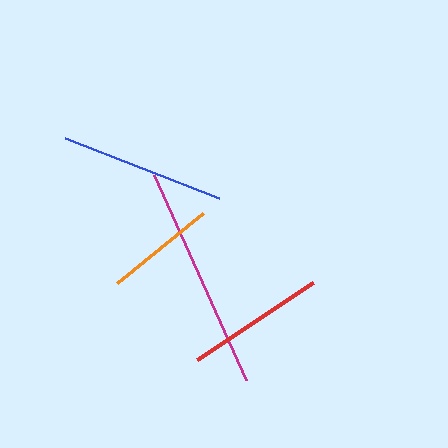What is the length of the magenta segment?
The magenta segment is approximately 225 pixels long.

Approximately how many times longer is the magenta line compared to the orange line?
The magenta line is approximately 2.0 times the length of the orange line.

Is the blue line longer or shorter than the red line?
The blue line is longer than the red line.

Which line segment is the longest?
The magenta line is the longest at approximately 225 pixels.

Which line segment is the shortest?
The orange line is the shortest at approximately 111 pixels.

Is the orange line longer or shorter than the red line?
The red line is longer than the orange line.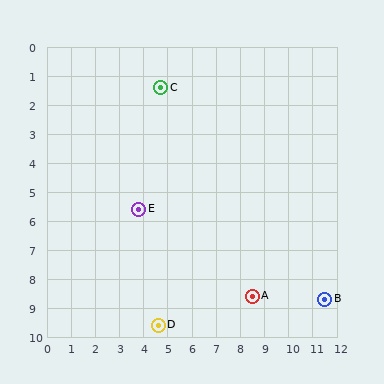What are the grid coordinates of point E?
Point E is at approximately (3.8, 5.6).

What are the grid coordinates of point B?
Point B is at approximately (11.5, 8.7).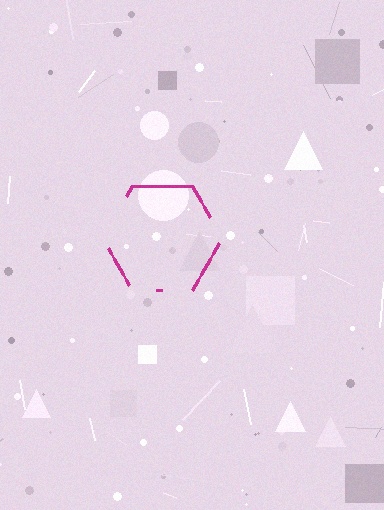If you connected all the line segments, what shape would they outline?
They would outline a hexagon.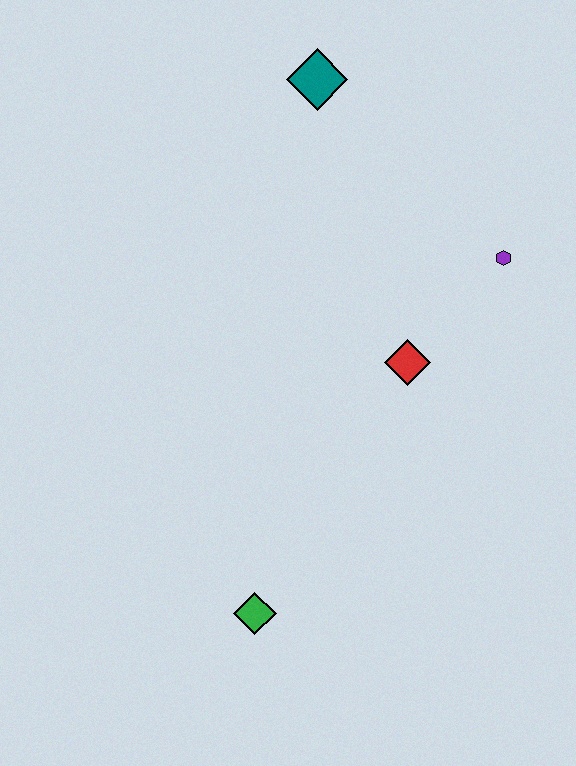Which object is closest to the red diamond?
The purple hexagon is closest to the red diamond.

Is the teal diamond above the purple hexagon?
Yes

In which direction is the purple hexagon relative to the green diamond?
The purple hexagon is above the green diamond.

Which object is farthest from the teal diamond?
The green diamond is farthest from the teal diamond.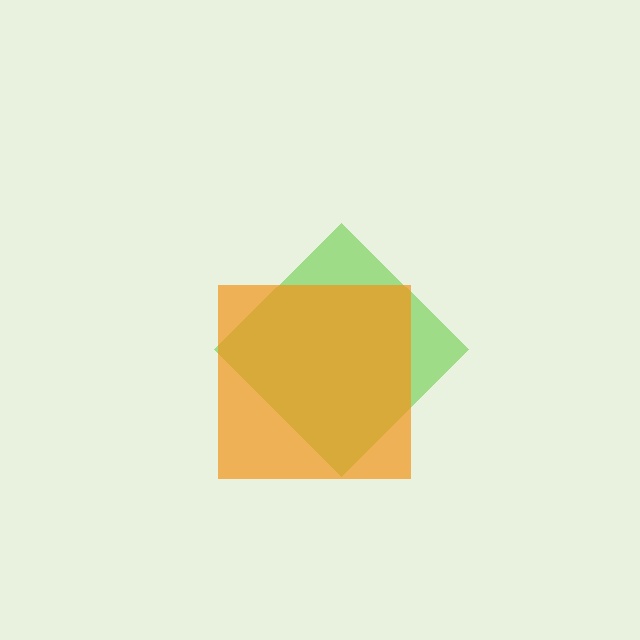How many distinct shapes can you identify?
There are 2 distinct shapes: a lime diamond, an orange square.